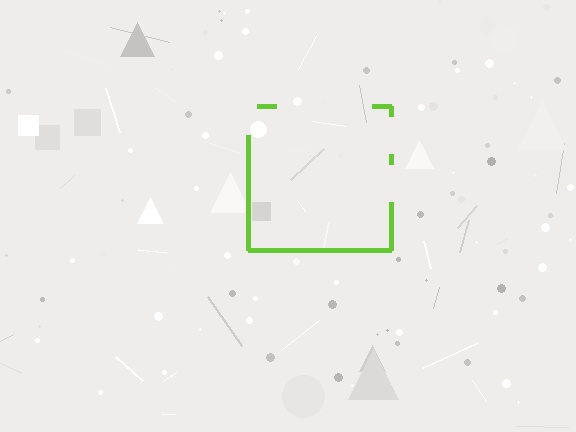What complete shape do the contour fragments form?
The contour fragments form a square.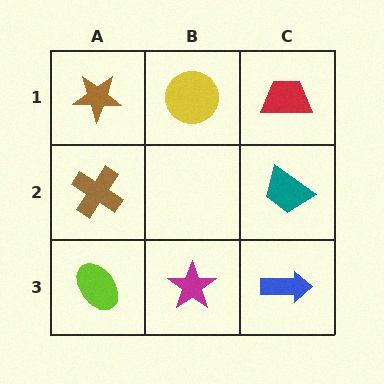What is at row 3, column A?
A lime ellipse.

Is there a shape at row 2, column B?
No, that cell is empty.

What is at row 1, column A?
A brown star.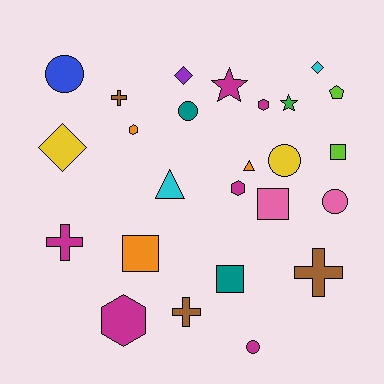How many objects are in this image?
There are 25 objects.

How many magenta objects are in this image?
There are 6 magenta objects.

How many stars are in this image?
There are 2 stars.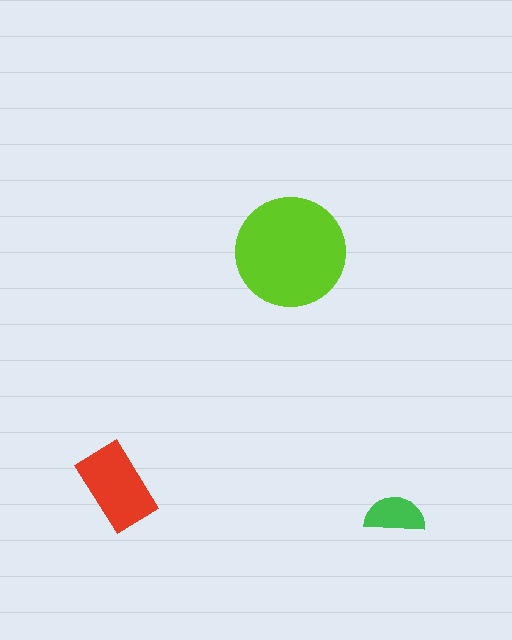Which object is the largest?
The lime circle.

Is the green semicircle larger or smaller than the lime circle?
Smaller.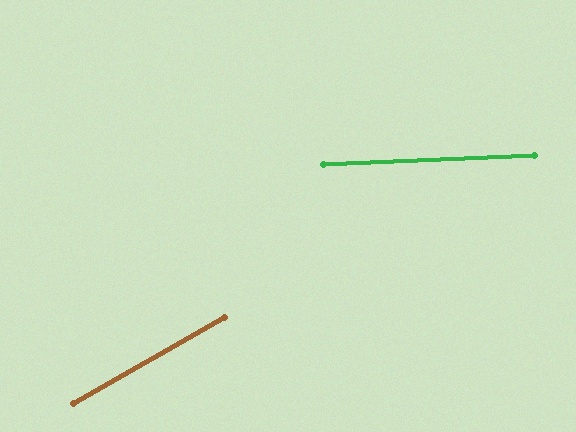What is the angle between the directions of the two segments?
Approximately 27 degrees.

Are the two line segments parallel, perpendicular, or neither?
Neither parallel nor perpendicular — they differ by about 27°.